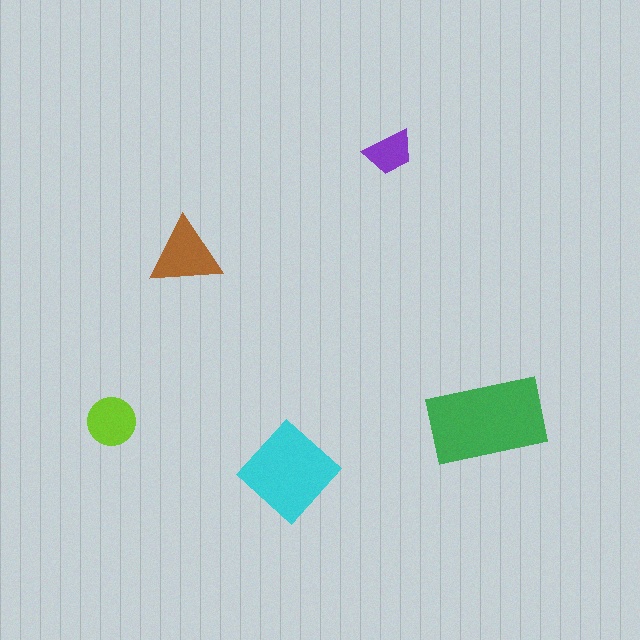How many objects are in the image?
There are 5 objects in the image.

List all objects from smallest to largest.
The purple trapezoid, the lime circle, the brown triangle, the cyan diamond, the green rectangle.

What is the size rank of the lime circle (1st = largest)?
4th.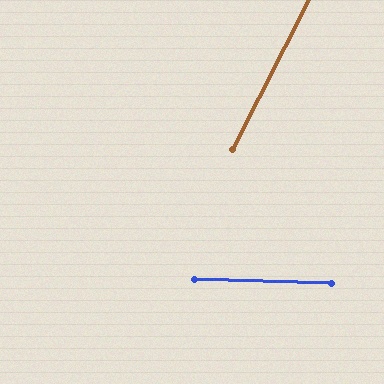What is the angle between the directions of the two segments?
Approximately 65 degrees.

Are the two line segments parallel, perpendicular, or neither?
Neither parallel nor perpendicular — they differ by about 65°.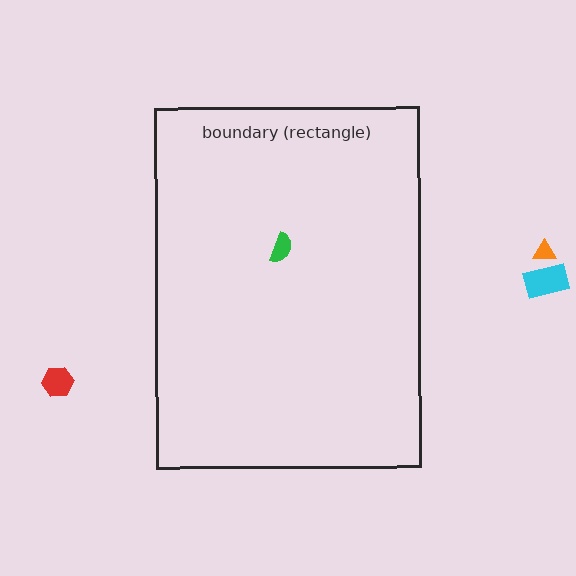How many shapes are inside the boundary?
1 inside, 3 outside.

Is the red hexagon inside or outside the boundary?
Outside.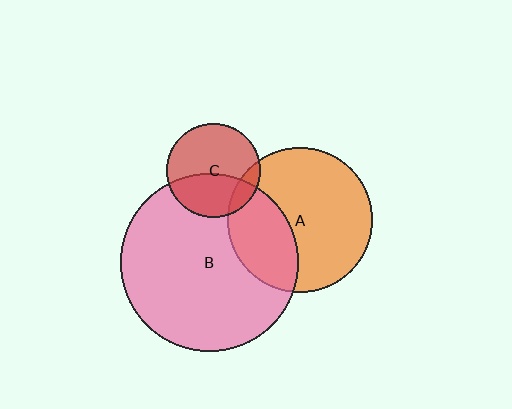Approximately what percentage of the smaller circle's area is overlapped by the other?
Approximately 40%.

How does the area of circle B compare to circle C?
Approximately 3.6 times.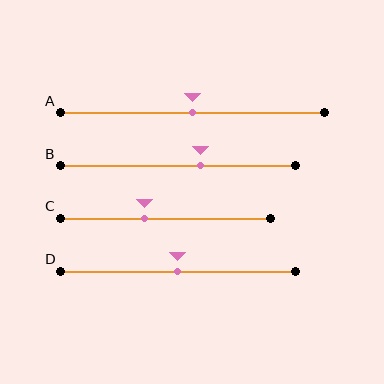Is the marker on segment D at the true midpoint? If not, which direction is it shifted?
Yes, the marker on segment D is at the true midpoint.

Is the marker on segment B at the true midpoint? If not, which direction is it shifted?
No, the marker on segment B is shifted to the right by about 10% of the segment length.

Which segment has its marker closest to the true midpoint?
Segment A has its marker closest to the true midpoint.